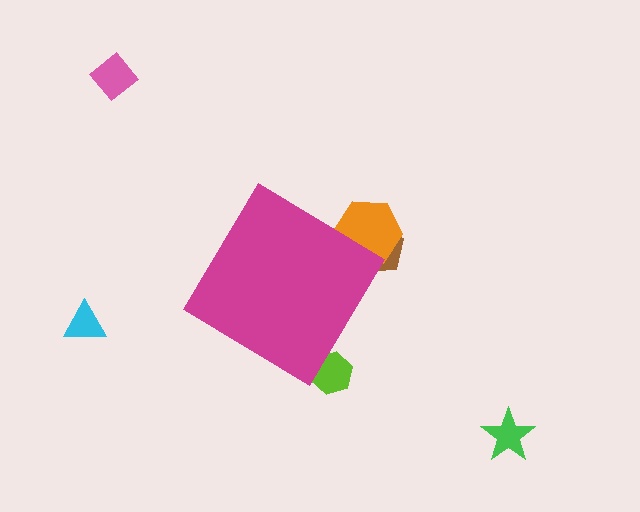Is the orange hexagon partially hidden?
Yes, the orange hexagon is partially hidden behind the magenta diamond.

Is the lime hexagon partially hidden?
Yes, the lime hexagon is partially hidden behind the magenta diamond.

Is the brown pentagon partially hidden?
Yes, the brown pentagon is partially hidden behind the magenta diamond.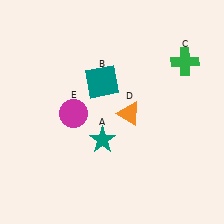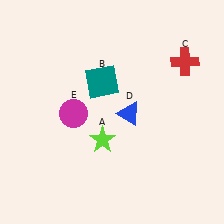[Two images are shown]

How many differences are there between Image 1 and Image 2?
There are 3 differences between the two images.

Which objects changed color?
A changed from teal to lime. C changed from green to red. D changed from orange to blue.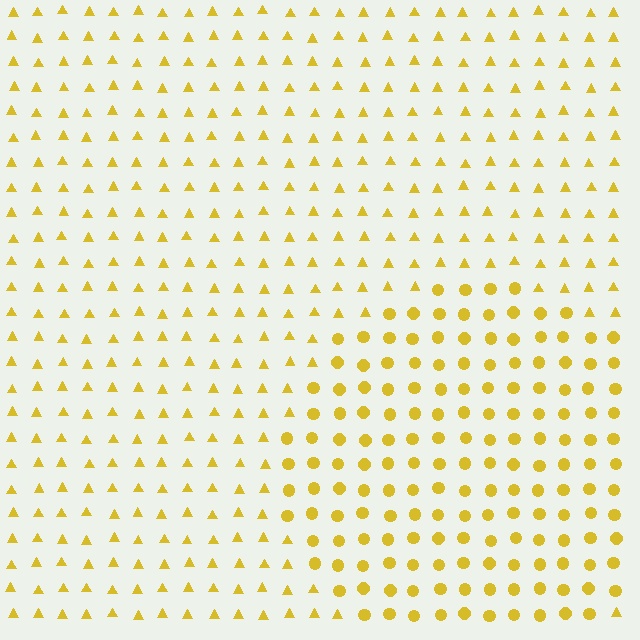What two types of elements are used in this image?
The image uses circles inside the circle region and triangles outside it.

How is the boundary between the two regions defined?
The boundary is defined by a change in element shape: circles inside vs. triangles outside. All elements share the same color and spacing.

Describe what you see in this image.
The image is filled with small yellow elements arranged in a uniform grid. A circle-shaped region contains circles, while the surrounding area contains triangles. The boundary is defined purely by the change in element shape.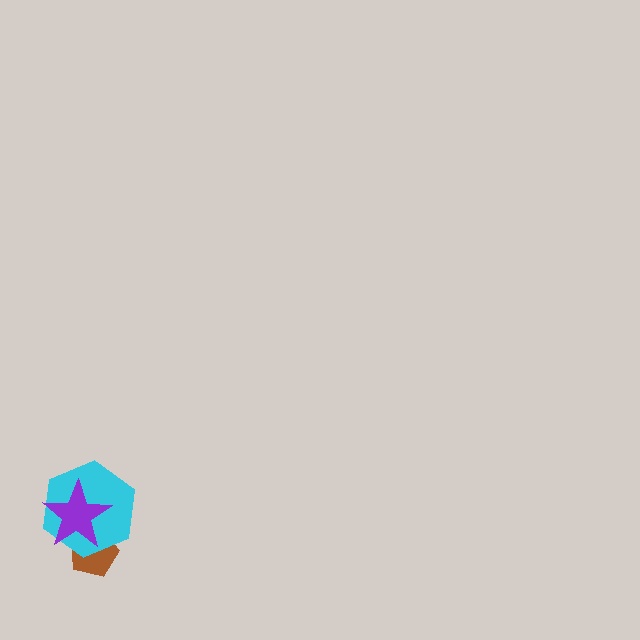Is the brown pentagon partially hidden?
Yes, it is partially covered by another shape.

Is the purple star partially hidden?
No, no other shape covers it.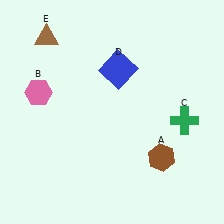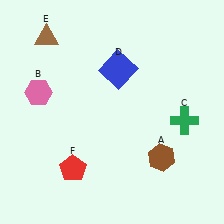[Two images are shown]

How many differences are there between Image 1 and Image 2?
There is 1 difference between the two images.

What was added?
A red pentagon (F) was added in Image 2.